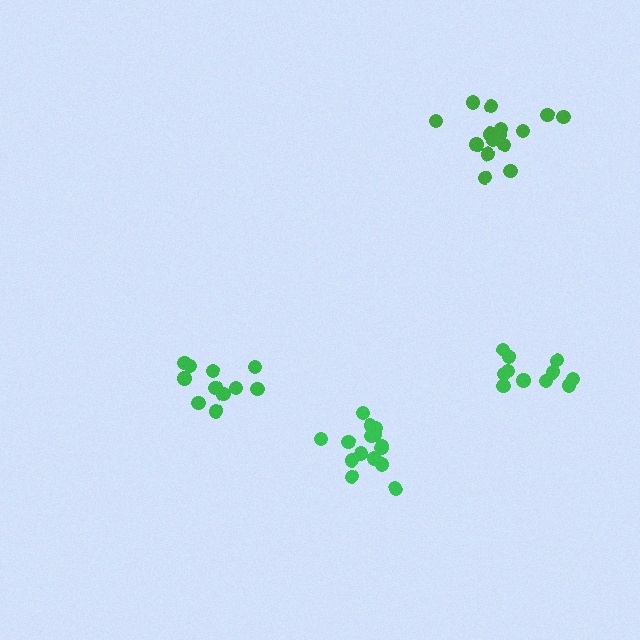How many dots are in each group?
Group 1: 11 dots, Group 2: 15 dots, Group 3: 15 dots, Group 4: 11 dots (52 total).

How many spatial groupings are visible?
There are 4 spatial groupings.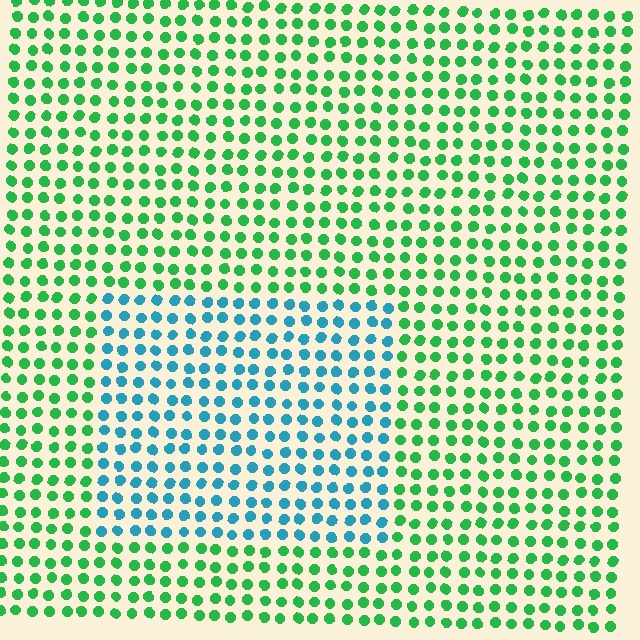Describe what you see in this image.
The image is filled with small green elements in a uniform arrangement. A rectangle-shaped region is visible where the elements are tinted to a slightly different hue, forming a subtle color boundary.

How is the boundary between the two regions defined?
The boundary is defined purely by a slight shift in hue (about 58 degrees). Spacing, size, and orientation are identical on both sides.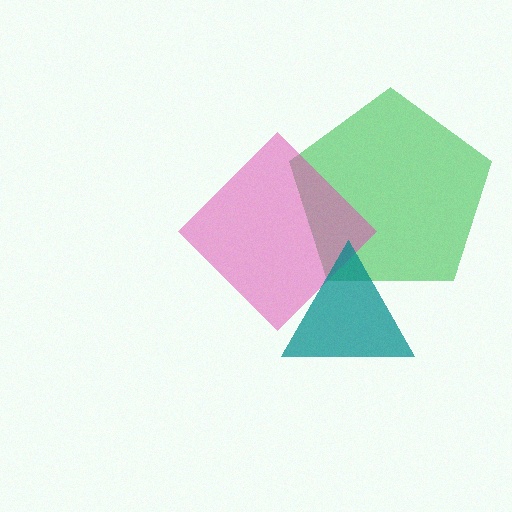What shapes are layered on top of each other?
The layered shapes are: a green pentagon, a pink diamond, a teal triangle.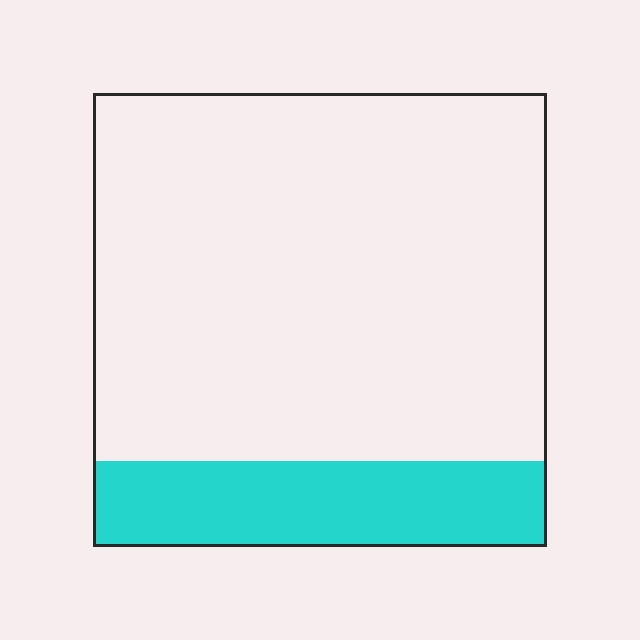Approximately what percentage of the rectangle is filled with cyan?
Approximately 20%.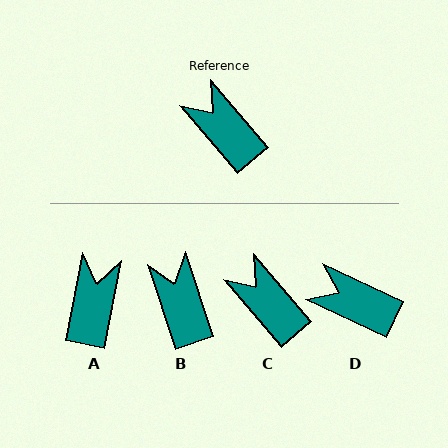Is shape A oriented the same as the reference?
No, it is off by about 51 degrees.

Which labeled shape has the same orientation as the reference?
C.